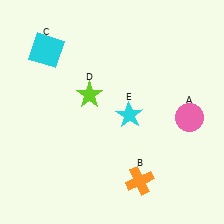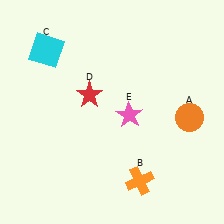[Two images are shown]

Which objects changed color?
A changed from pink to orange. D changed from lime to red. E changed from cyan to pink.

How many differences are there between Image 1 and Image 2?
There are 3 differences between the two images.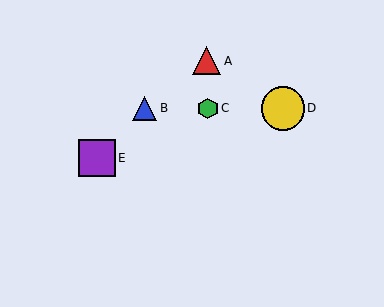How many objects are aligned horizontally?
3 objects (B, C, D) are aligned horizontally.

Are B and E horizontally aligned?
No, B is at y≈109 and E is at y≈158.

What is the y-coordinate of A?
Object A is at y≈61.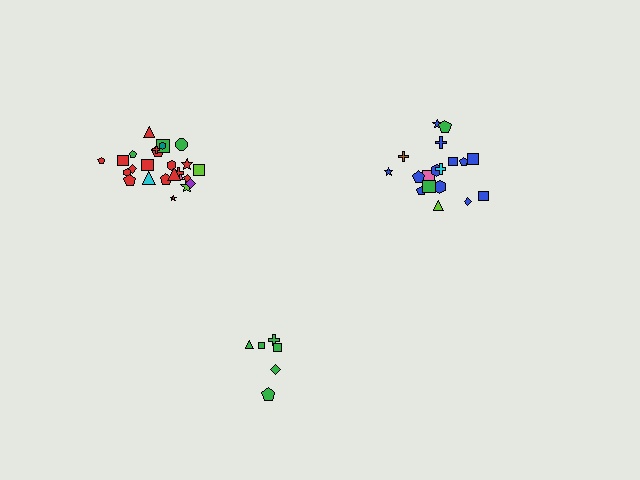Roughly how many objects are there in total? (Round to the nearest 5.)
Roughly 50 objects in total.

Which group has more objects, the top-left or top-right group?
The top-left group.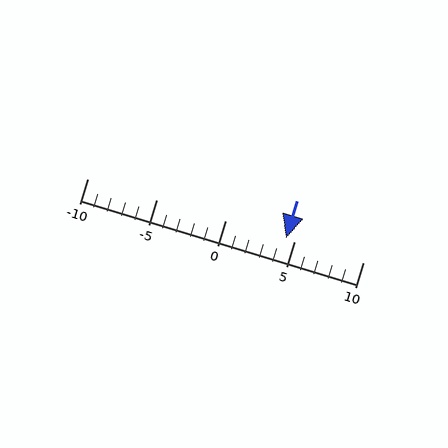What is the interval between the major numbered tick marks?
The major tick marks are spaced 5 units apart.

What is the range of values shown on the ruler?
The ruler shows values from -10 to 10.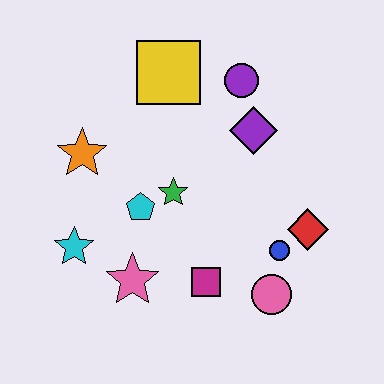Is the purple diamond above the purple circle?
No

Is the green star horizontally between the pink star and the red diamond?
Yes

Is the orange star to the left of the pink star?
Yes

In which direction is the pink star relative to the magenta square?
The pink star is to the left of the magenta square.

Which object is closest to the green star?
The cyan pentagon is closest to the green star.